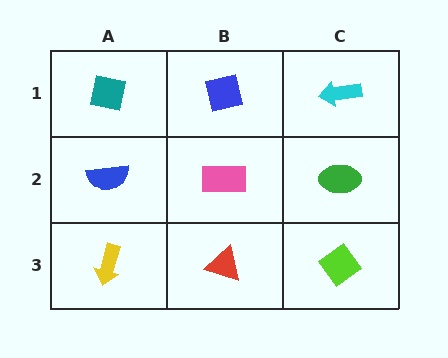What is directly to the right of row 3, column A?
A red triangle.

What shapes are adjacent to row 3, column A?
A blue semicircle (row 2, column A), a red triangle (row 3, column B).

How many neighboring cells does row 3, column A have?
2.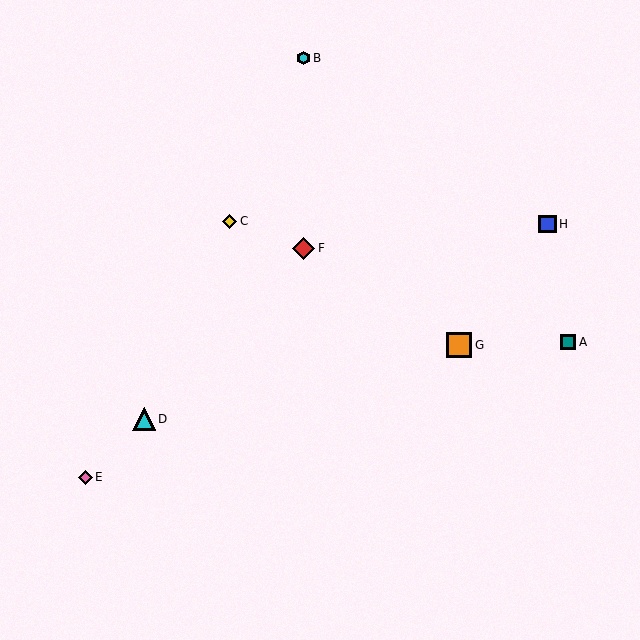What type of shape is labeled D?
Shape D is a cyan triangle.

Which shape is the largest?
The orange square (labeled G) is the largest.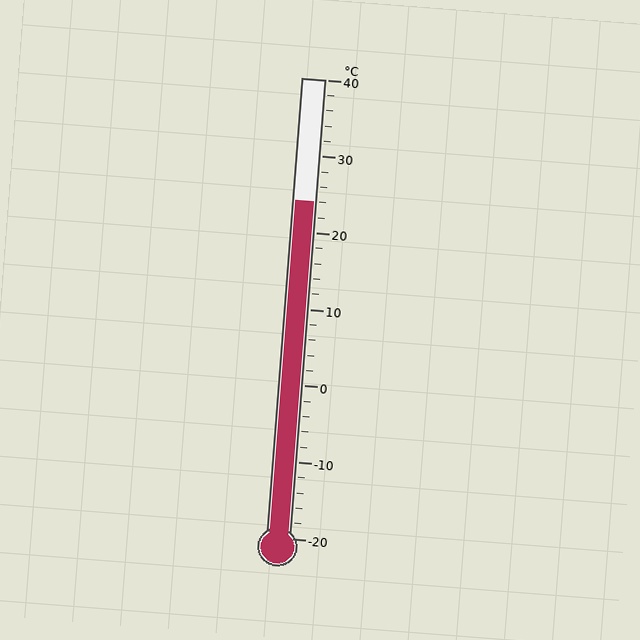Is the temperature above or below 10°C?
The temperature is above 10°C.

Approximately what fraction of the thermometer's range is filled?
The thermometer is filled to approximately 75% of its range.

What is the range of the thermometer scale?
The thermometer scale ranges from -20°C to 40°C.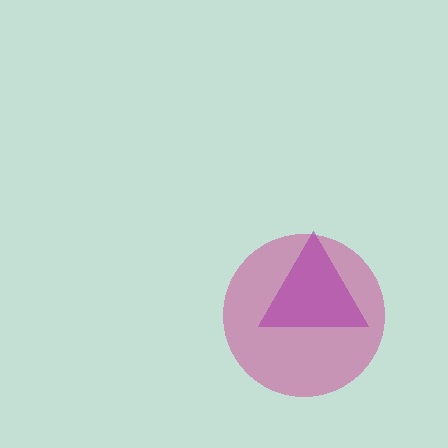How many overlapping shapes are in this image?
There are 2 overlapping shapes in the image.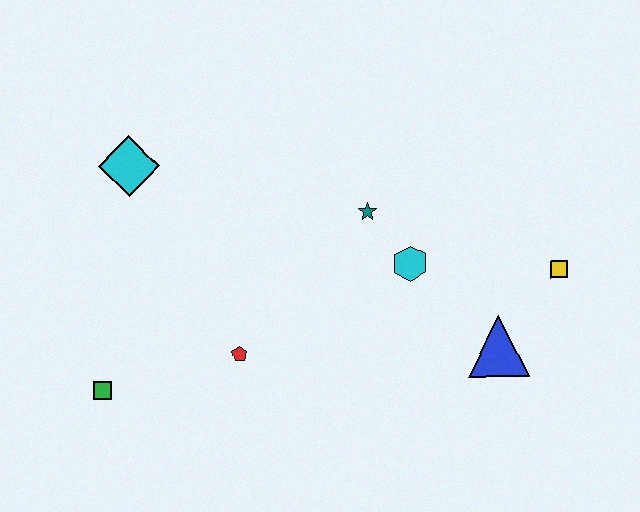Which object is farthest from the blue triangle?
The cyan diamond is farthest from the blue triangle.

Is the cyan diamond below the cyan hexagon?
No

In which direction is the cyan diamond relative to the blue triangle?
The cyan diamond is to the left of the blue triangle.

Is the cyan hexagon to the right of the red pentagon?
Yes